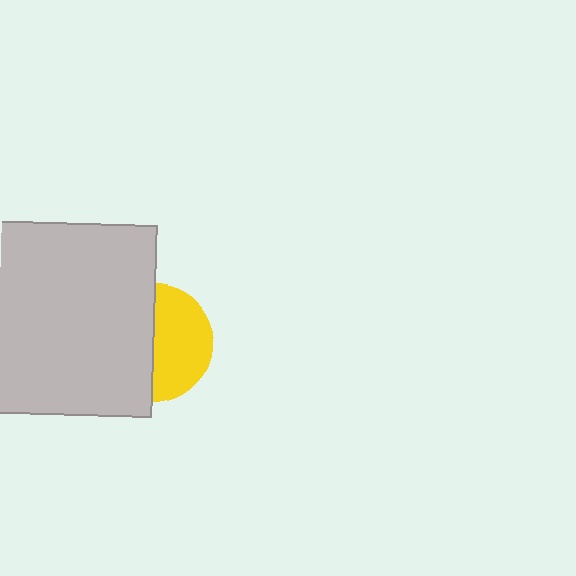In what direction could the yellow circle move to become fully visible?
The yellow circle could move right. That would shift it out from behind the light gray square entirely.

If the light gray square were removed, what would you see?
You would see the complete yellow circle.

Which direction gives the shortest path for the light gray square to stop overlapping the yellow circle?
Moving left gives the shortest separation.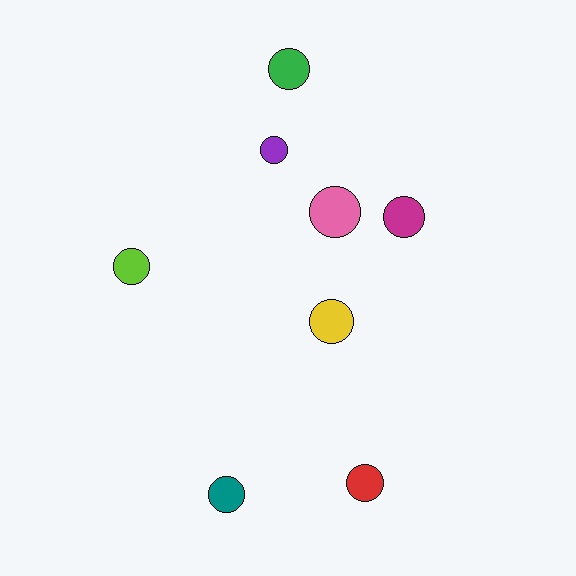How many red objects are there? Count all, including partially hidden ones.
There is 1 red object.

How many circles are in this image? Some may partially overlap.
There are 8 circles.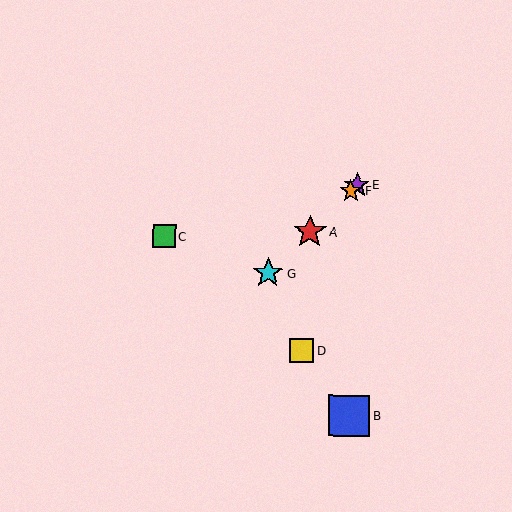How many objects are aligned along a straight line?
4 objects (A, E, F, G) are aligned along a straight line.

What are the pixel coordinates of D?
Object D is at (302, 351).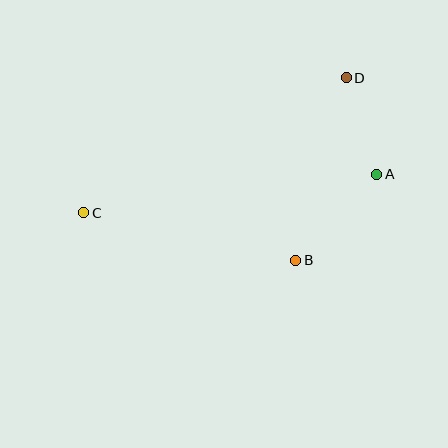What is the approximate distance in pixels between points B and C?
The distance between B and C is approximately 217 pixels.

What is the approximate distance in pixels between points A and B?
The distance between A and B is approximately 118 pixels.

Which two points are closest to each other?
Points A and D are closest to each other.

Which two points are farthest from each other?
Points A and C are farthest from each other.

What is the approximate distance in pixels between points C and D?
The distance between C and D is approximately 295 pixels.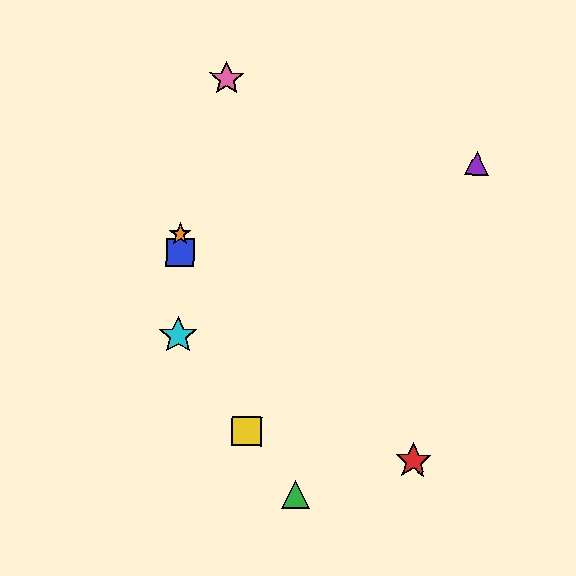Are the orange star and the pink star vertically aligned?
No, the orange star is at x≈180 and the pink star is at x≈227.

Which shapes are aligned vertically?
The blue square, the orange star, the cyan star are aligned vertically.